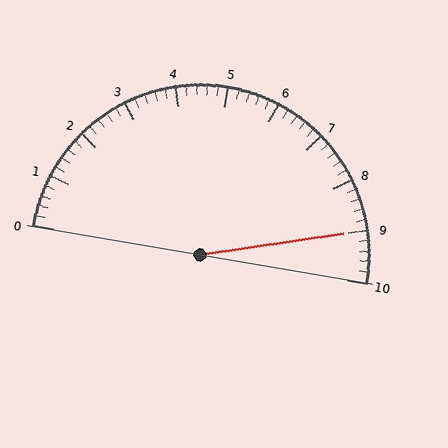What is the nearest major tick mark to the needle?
The nearest major tick mark is 9.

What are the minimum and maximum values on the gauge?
The gauge ranges from 0 to 10.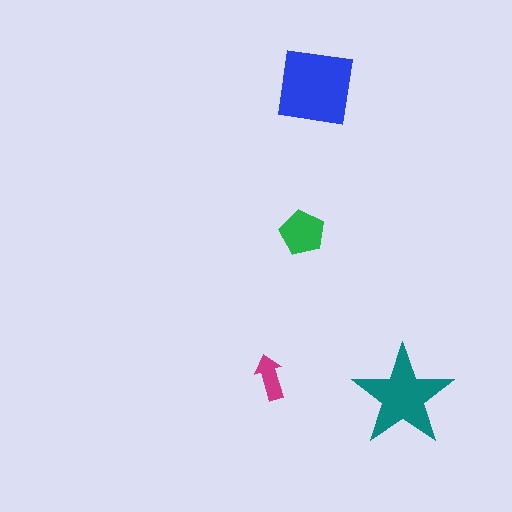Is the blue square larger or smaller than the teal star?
Larger.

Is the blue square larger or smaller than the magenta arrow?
Larger.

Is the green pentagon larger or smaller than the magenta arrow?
Larger.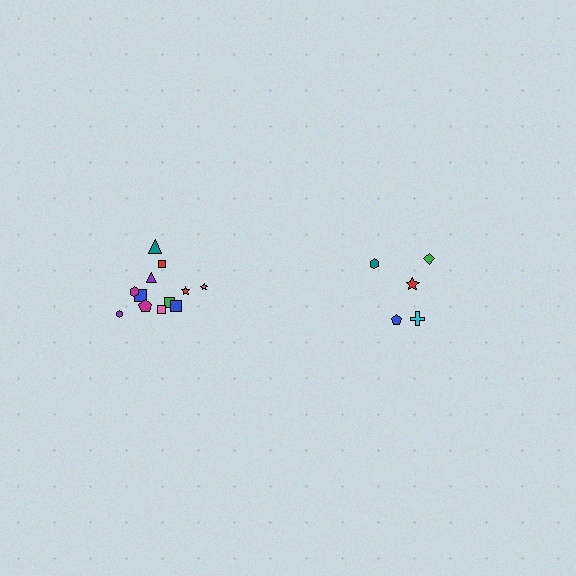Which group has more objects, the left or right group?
The left group.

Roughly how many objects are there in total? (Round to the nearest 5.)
Roughly 15 objects in total.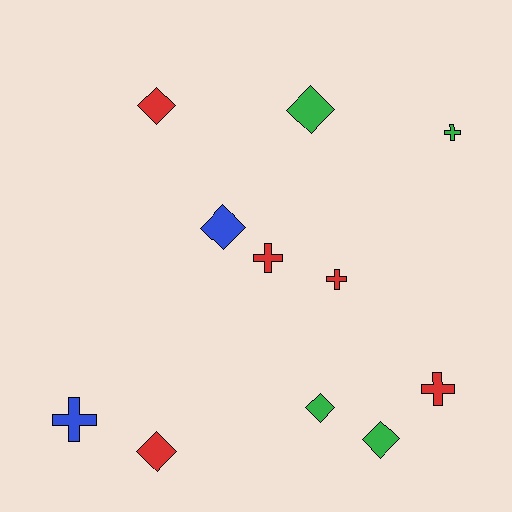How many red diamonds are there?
There are 2 red diamonds.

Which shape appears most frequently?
Diamond, with 6 objects.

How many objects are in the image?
There are 11 objects.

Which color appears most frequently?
Red, with 5 objects.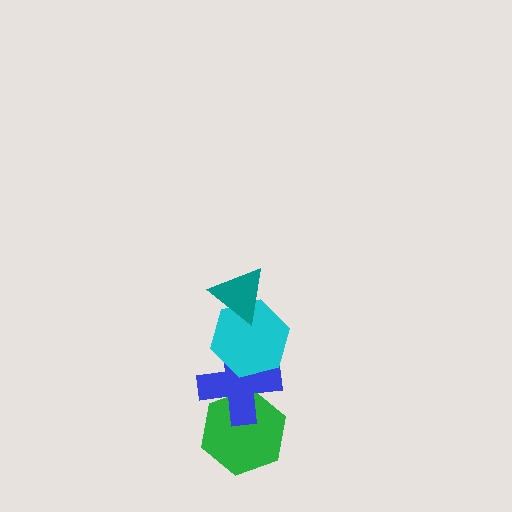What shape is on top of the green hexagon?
The blue cross is on top of the green hexagon.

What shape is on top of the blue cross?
The cyan hexagon is on top of the blue cross.